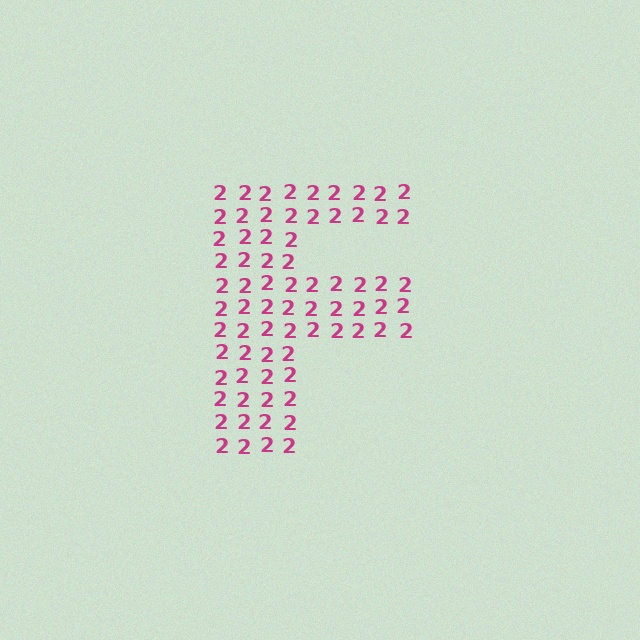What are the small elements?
The small elements are digit 2's.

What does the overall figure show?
The overall figure shows the letter F.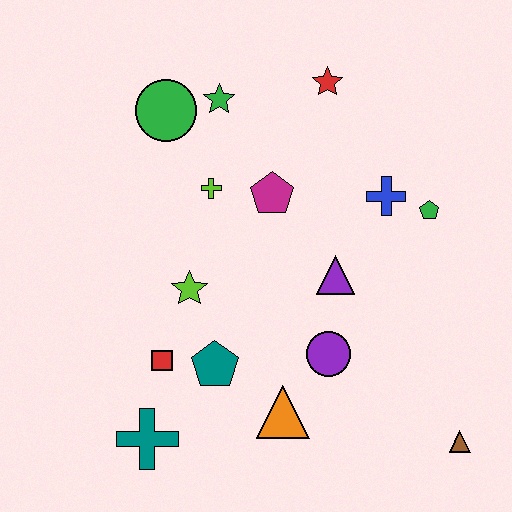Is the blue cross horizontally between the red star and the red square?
No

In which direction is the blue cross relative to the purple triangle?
The blue cross is above the purple triangle.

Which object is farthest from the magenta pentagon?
The brown triangle is farthest from the magenta pentagon.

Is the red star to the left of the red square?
No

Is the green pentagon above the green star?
No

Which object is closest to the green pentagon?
The blue cross is closest to the green pentagon.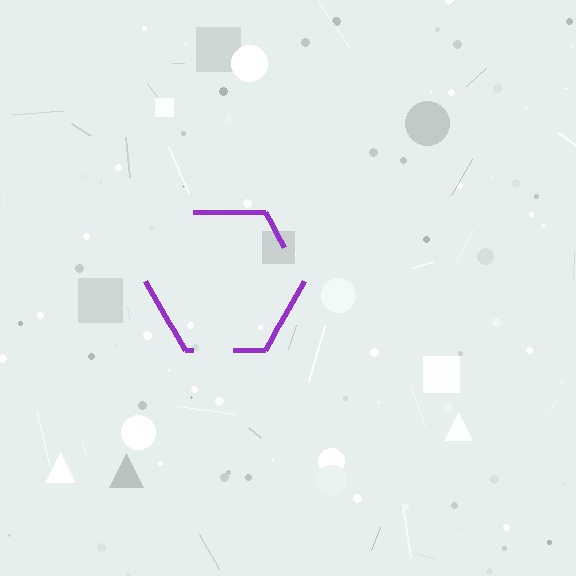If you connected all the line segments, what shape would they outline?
They would outline a hexagon.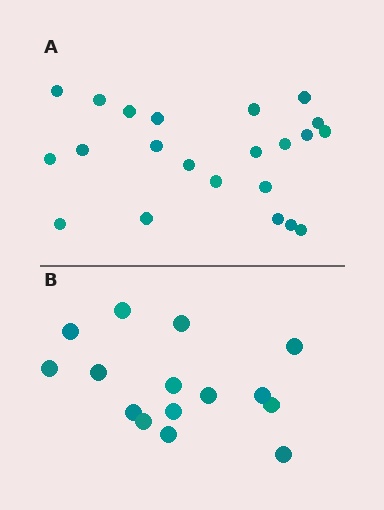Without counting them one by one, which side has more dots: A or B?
Region A (the top region) has more dots.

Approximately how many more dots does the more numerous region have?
Region A has roughly 8 or so more dots than region B.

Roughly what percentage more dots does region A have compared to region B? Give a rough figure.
About 45% more.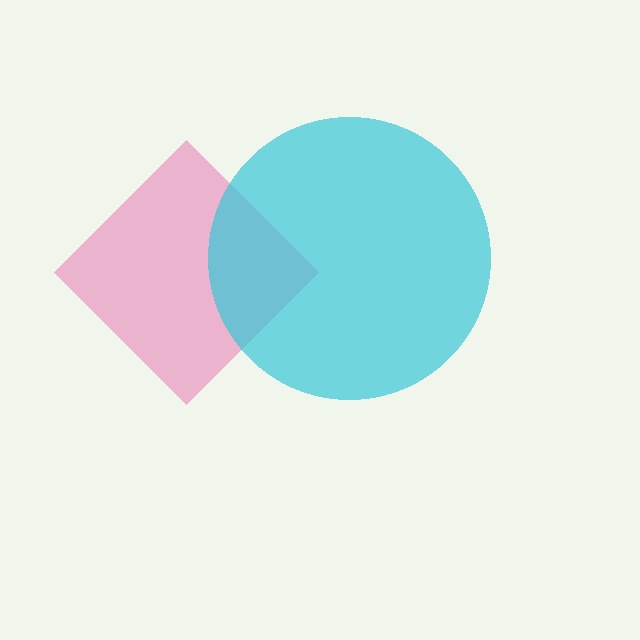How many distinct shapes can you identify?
There are 2 distinct shapes: a pink diamond, a cyan circle.